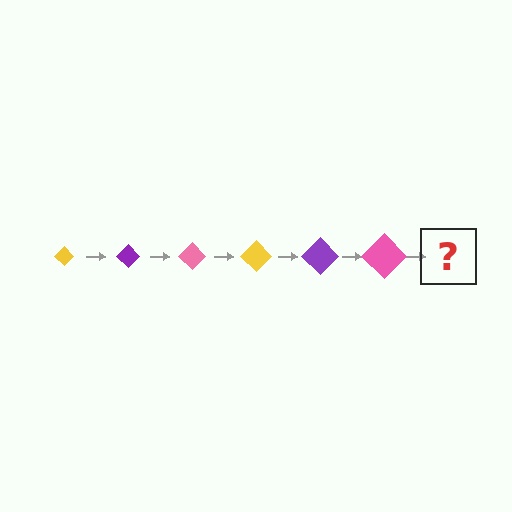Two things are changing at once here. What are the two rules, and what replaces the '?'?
The two rules are that the diamond grows larger each step and the color cycles through yellow, purple, and pink. The '?' should be a yellow diamond, larger than the previous one.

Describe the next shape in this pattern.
It should be a yellow diamond, larger than the previous one.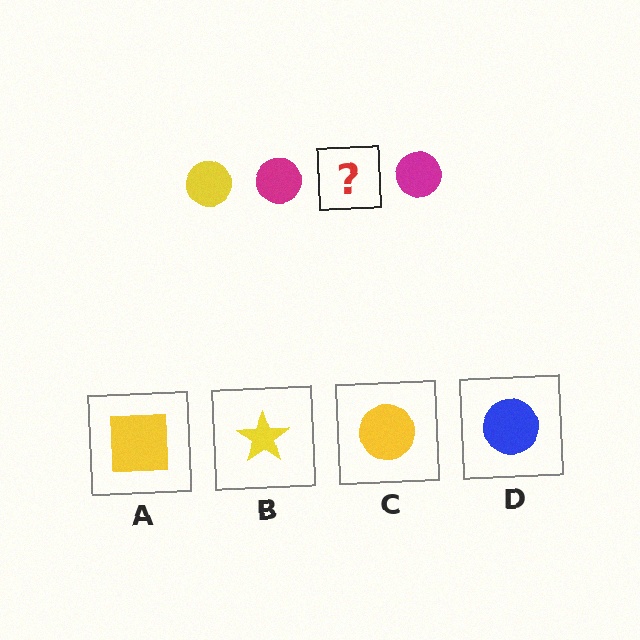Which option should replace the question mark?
Option C.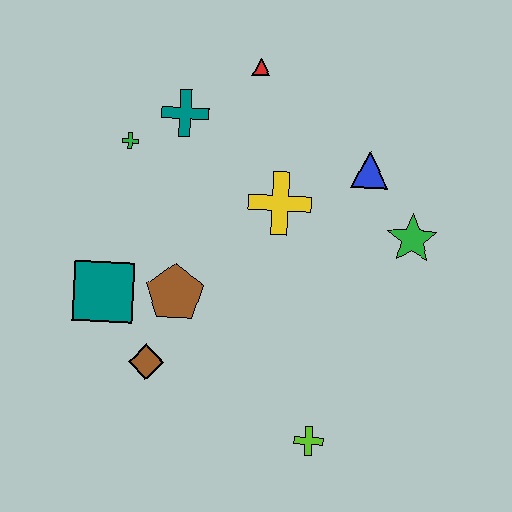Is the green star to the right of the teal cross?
Yes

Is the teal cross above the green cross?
Yes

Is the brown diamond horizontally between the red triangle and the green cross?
Yes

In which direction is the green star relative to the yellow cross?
The green star is to the right of the yellow cross.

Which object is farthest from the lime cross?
The red triangle is farthest from the lime cross.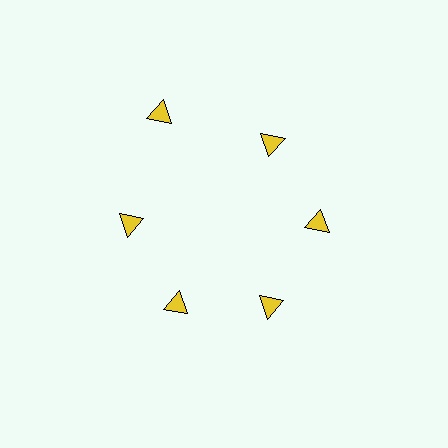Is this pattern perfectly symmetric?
No. The 6 yellow triangles are arranged in a ring, but one element near the 11 o'clock position is pushed outward from the center, breaking the 6-fold rotational symmetry.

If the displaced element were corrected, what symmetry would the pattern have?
It would have 6-fold rotational symmetry — the pattern would map onto itself every 60 degrees.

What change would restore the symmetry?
The symmetry would be restored by moving it inward, back onto the ring so that all 6 triangles sit at equal angles and equal distance from the center.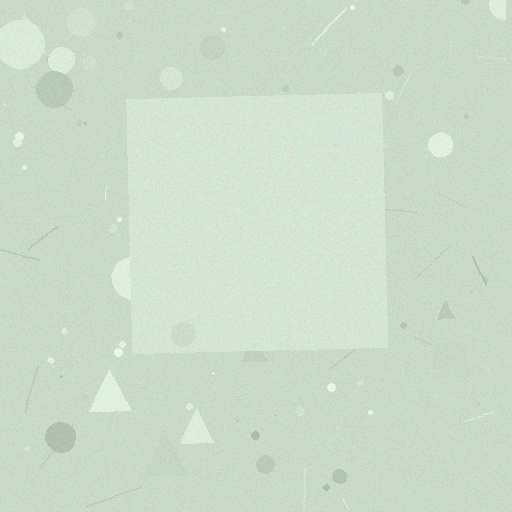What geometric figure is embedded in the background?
A square is embedded in the background.